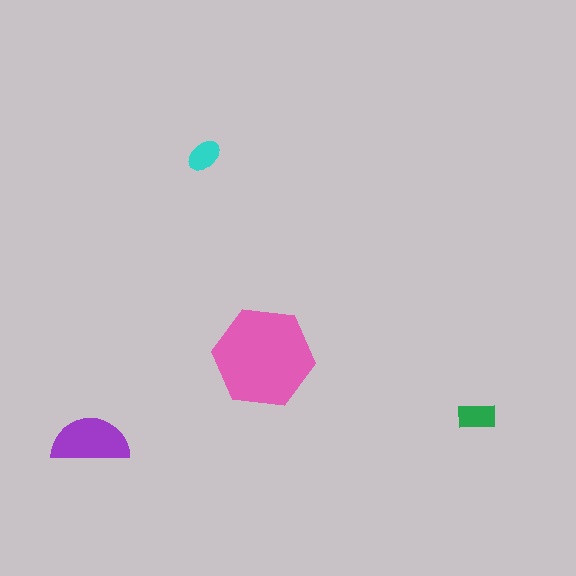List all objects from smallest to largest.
The cyan ellipse, the green rectangle, the purple semicircle, the pink hexagon.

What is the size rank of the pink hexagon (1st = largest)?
1st.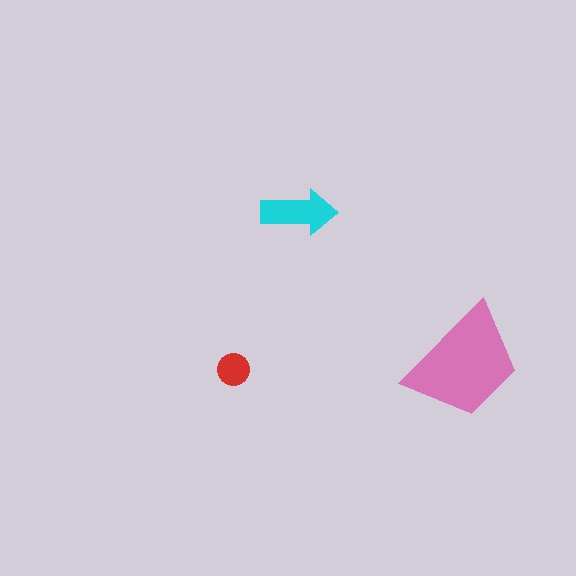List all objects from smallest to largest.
The red circle, the cyan arrow, the pink trapezoid.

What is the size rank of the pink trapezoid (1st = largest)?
1st.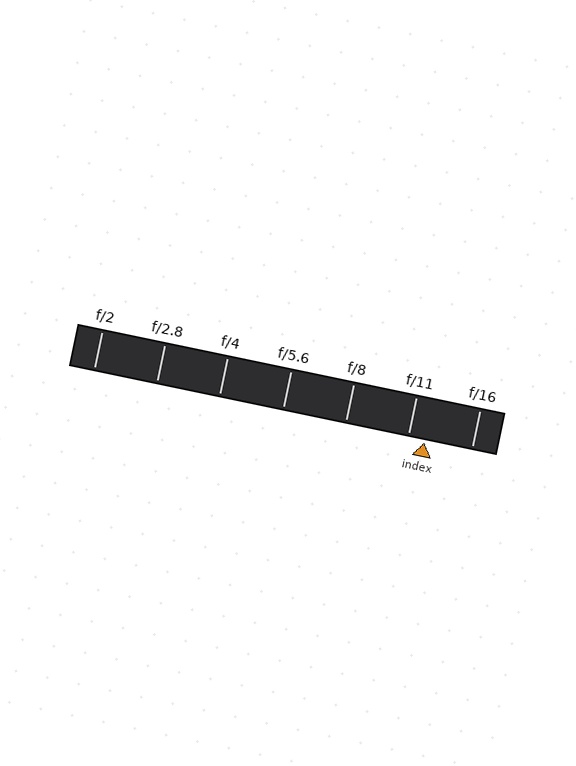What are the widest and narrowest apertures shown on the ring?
The widest aperture shown is f/2 and the narrowest is f/16.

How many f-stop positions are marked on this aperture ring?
There are 7 f-stop positions marked.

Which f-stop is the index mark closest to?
The index mark is closest to f/11.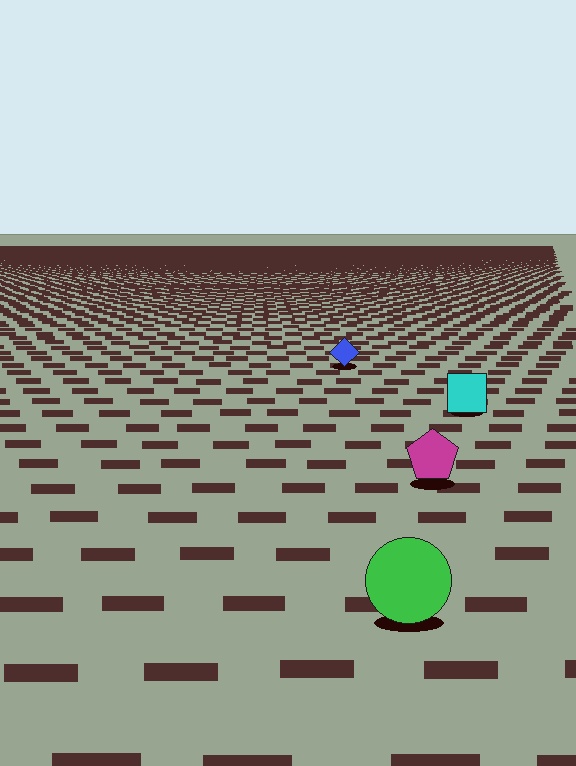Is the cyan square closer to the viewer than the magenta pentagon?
No. The magenta pentagon is closer — you can tell from the texture gradient: the ground texture is coarser near it.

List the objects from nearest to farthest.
From nearest to farthest: the green circle, the magenta pentagon, the cyan square, the blue diamond.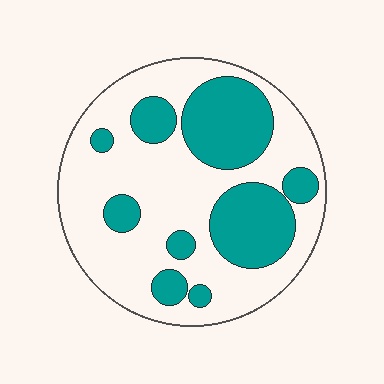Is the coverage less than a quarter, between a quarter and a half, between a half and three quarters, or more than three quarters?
Between a quarter and a half.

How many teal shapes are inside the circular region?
9.